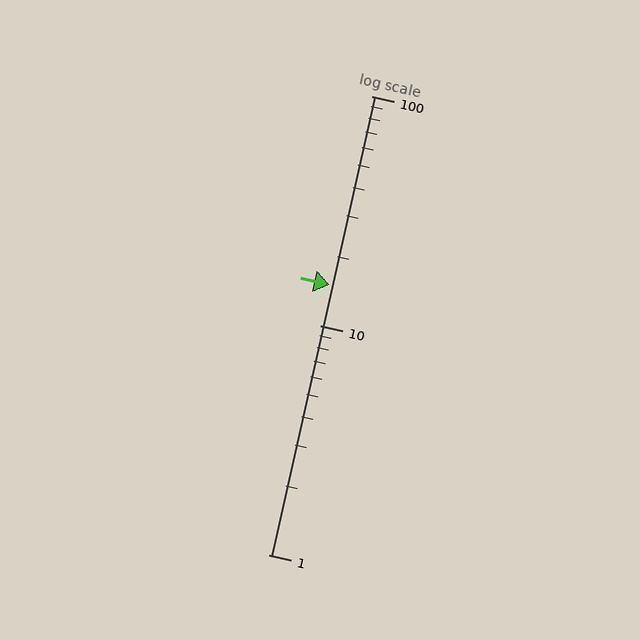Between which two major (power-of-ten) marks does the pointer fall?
The pointer is between 10 and 100.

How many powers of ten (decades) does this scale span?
The scale spans 2 decades, from 1 to 100.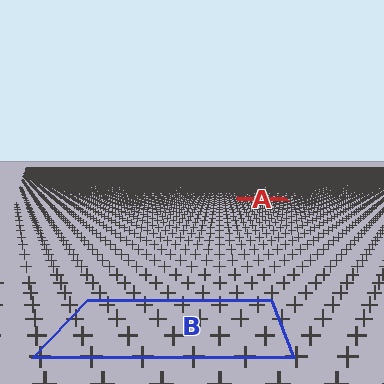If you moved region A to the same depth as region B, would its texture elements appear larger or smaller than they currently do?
They would appear larger. At a closer depth, the same texture elements are projected at a bigger on-screen size.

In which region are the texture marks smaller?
The texture marks are smaller in region A, because it is farther away.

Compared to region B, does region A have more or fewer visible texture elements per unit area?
Region A has more texture elements per unit area — they are packed more densely because it is farther away.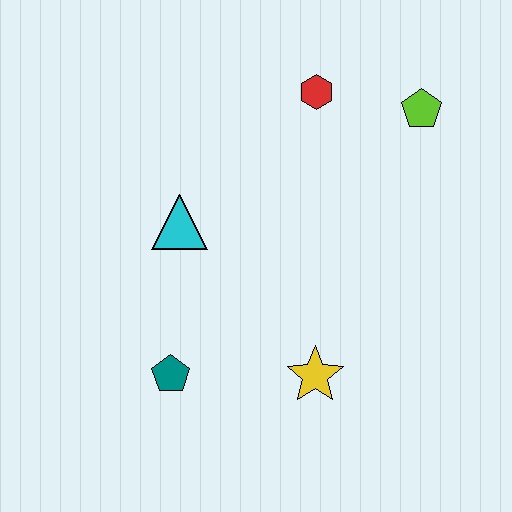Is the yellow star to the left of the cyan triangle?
No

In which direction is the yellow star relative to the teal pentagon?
The yellow star is to the right of the teal pentagon.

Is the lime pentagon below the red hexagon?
Yes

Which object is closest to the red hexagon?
The lime pentagon is closest to the red hexagon.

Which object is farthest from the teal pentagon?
The lime pentagon is farthest from the teal pentagon.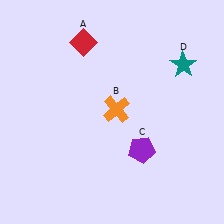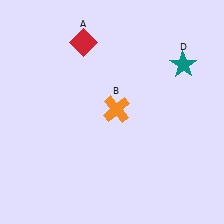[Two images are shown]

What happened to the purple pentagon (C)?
The purple pentagon (C) was removed in Image 2. It was in the bottom-right area of Image 1.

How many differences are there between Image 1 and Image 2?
There is 1 difference between the two images.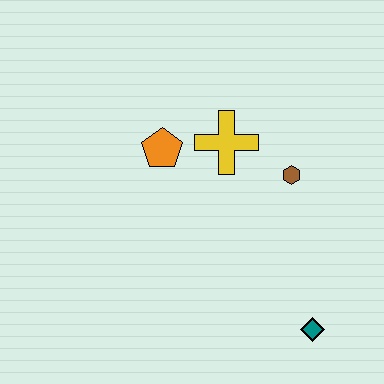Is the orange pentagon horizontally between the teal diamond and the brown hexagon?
No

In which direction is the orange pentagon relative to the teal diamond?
The orange pentagon is above the teal diamond.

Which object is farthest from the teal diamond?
The orange pentagon is farthest from the teal diamond.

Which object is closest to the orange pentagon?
The yellow cross is closest to the orange pentagon.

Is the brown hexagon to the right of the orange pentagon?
Yes